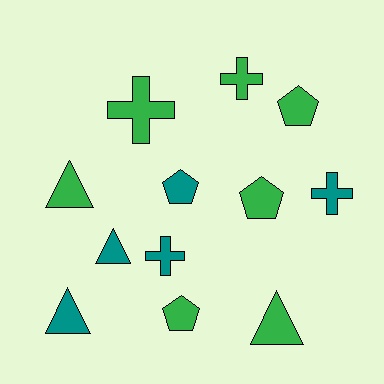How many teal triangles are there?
There are 2 teal triangles.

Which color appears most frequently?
Green, with 7 objects.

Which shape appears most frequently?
Cross, with 4 objects.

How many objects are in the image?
There are 12 objects.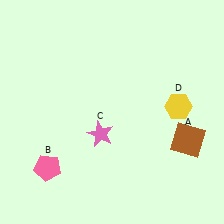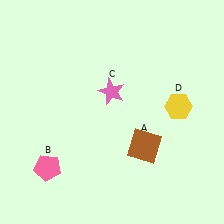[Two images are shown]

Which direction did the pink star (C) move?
The pink star (C) moved up.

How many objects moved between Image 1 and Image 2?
2 objects moved between the two images.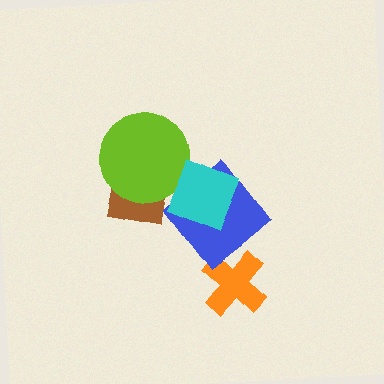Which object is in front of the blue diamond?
The cyan diamond is in front of the blue diamond.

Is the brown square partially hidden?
Yes, it is partially covered by another shape.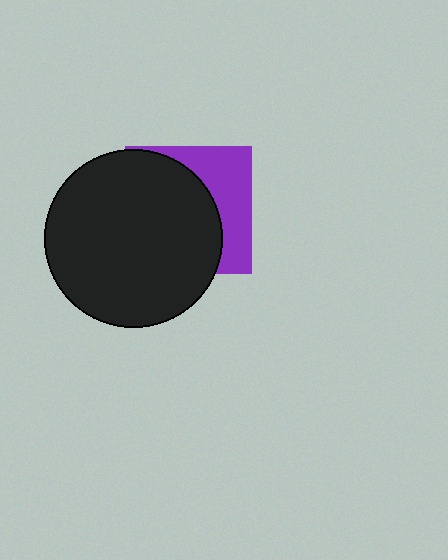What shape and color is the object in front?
The object in front is a black circle.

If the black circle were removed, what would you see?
You would see the complete purple square.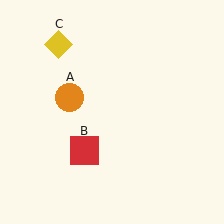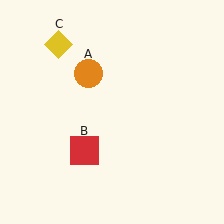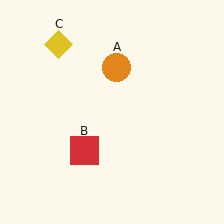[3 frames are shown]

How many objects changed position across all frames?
1 object changed position: orange circle (object A).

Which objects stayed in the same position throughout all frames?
Red square (object B) and yellow diamond (object C) remained stationary.